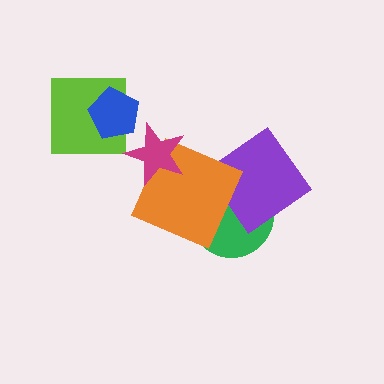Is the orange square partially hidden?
Yes, it is partially covered by another shape.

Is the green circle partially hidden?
Yes, it is partially covered by another shape.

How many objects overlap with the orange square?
2 objects overlap with the orange square.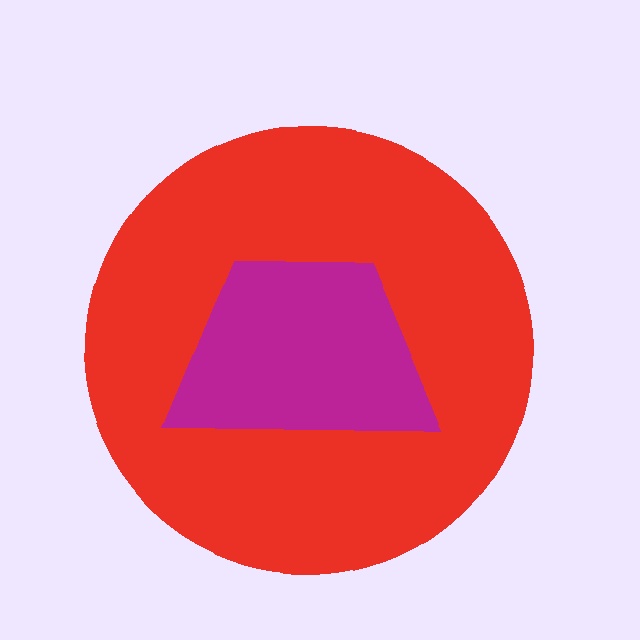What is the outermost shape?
The red circle.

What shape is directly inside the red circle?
The magenta trapezoid.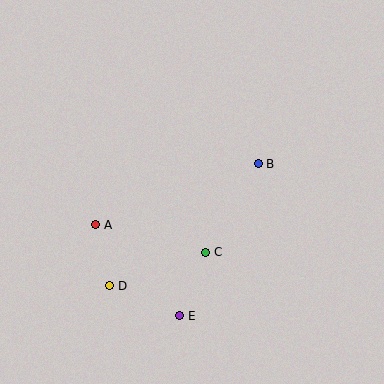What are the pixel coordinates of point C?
Point C is at (206, 252).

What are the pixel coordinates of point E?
Point E is at (180, 316).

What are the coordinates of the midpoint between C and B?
The midpoint between C and B is at (232, 208).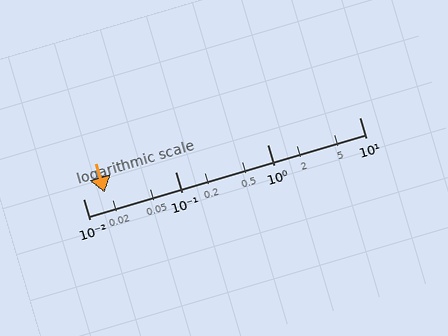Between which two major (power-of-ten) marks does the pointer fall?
The pointer is between 0.01 and 0.1.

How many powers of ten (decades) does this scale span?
The scale spans 3 decades, from 0.01 to 10.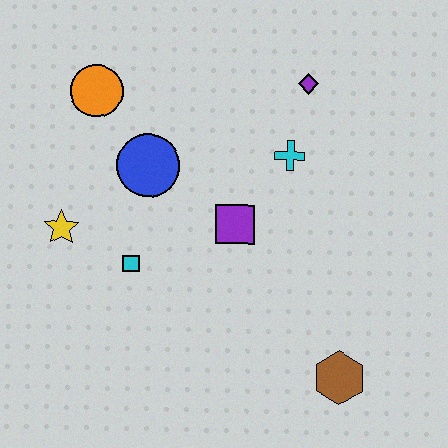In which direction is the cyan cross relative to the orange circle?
The cyan cross is to the right of the orange circle.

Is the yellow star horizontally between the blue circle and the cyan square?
No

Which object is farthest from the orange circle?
The brown hexagon is farthest from the orange circle.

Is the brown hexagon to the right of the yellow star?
Yes